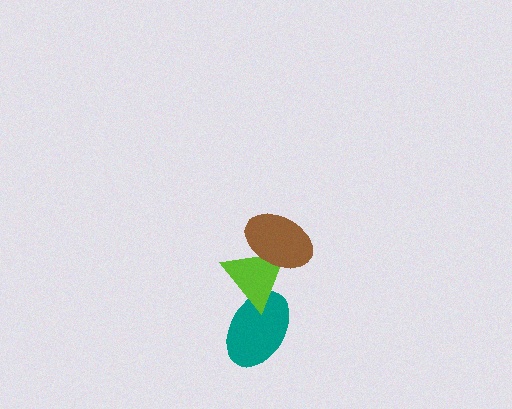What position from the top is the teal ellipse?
The teal ellipse is 3rd from the top.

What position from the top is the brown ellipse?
The brown ellipse is 1st from the top.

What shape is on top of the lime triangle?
The brown ellipse is on top of the lime triangle.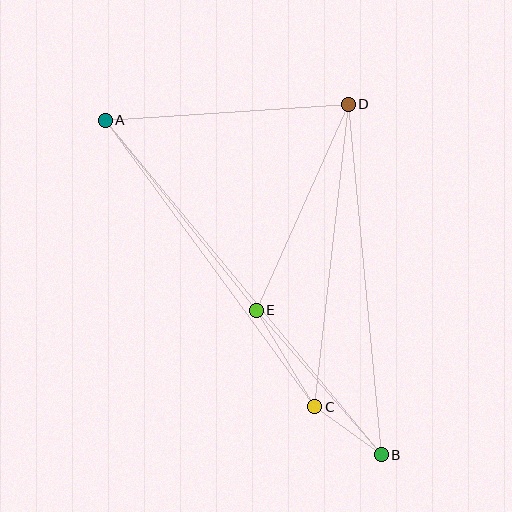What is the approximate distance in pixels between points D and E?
The distance between D and E is approximately 226 pixels.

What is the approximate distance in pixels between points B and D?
The distance between B and D is approximately 352 pixels.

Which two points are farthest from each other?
Points A and B are farthest from each other.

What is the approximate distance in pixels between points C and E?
The distance between C and E is approximately 113 pixels.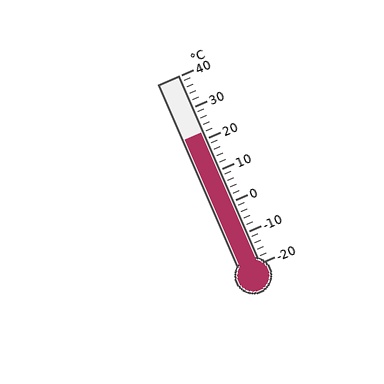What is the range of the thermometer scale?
The thermometer scale ranges from -20°C to 40°C.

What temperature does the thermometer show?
The thermometer shows approximately 22°C.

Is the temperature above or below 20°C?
The temperature is above 20°C.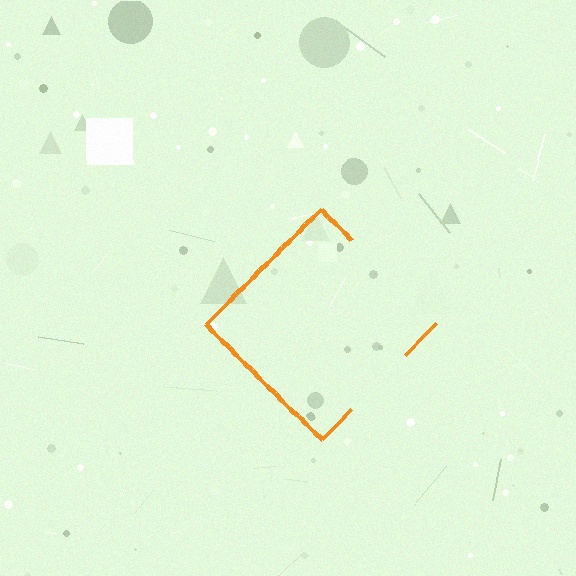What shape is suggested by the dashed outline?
The dashed outline suggests a diamond.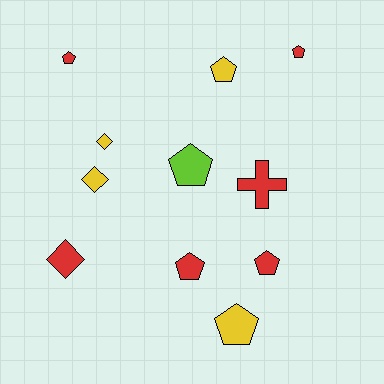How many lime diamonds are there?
There are no lime diamonds.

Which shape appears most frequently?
Pentagon, with 7 objects.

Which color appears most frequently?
Red, with 6 objects.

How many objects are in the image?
There are 11 objects.